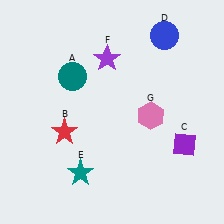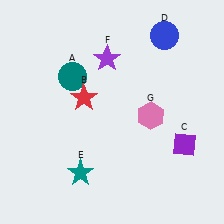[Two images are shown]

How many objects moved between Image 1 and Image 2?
1 object moved between the two images.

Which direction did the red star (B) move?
The red star (B) moved up.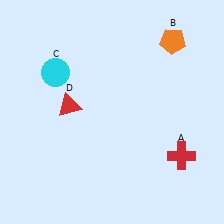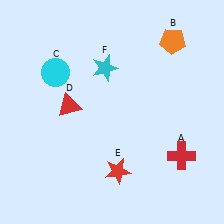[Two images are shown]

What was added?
A red star (E), a cyan star (F) were added in Image 2.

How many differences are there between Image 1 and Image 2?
There are 2 differences between the two images.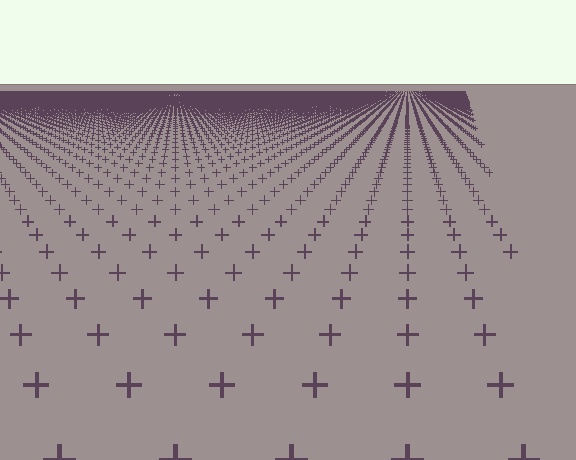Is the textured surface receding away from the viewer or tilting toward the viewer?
The surface is receding away from the viewer. Texture elements get smaller and denser toward the top.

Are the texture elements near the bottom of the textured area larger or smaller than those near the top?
Larger. Near the bottom, elements are closer to the viewer and appear at a bigger on-screen size.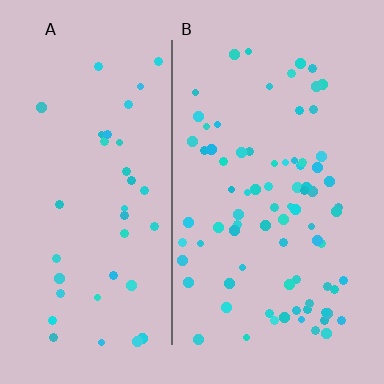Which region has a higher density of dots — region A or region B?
B (the right).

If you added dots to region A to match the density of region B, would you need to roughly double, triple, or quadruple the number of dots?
Approximately double.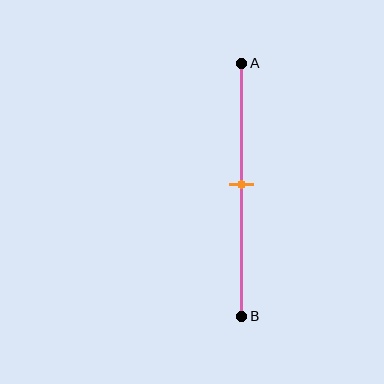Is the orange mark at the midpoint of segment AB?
Yes, the mark is approximately at the midpoint.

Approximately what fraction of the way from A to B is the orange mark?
The orange mark is approximately 50% of the way from A to B.